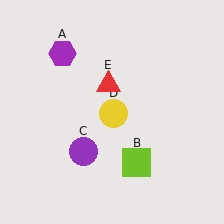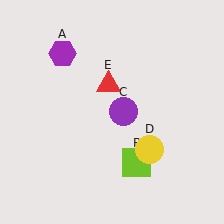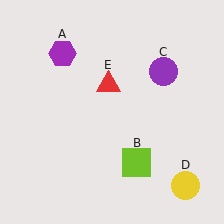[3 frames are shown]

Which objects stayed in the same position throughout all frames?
Purple hexagon (object A) and lime square (object B) and red triangle (object E) remained stationary.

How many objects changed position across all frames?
2 objects changed position: purple circle (object C), yellow circle (object D).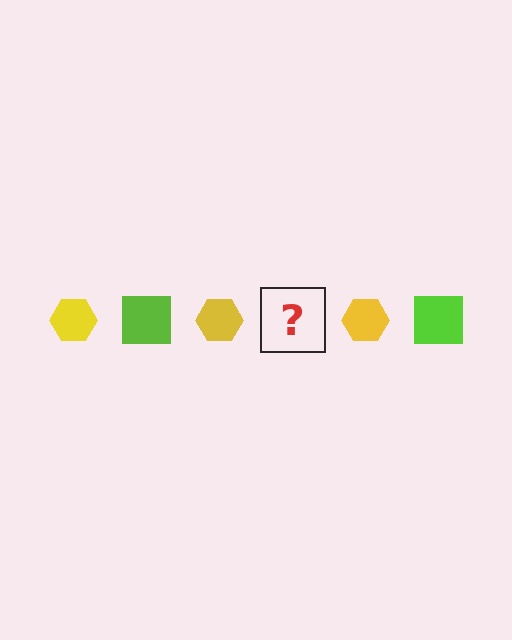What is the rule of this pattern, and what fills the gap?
The rule is that the pattern alternates between yellow hexagon and lime square. The gap should be filled with a lime square.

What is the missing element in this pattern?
The missing element is a lime square.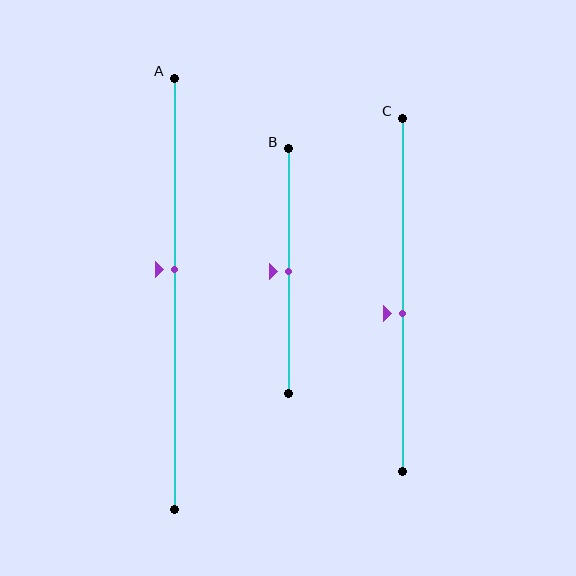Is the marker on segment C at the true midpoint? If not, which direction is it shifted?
No, the marker on segment C is shifted downward by about 5% of the segment length.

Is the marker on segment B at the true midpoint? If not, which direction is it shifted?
Yes, the marker on segment B is at the true midpoint.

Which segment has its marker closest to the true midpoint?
Segment B has its marker closest to the true midpoint.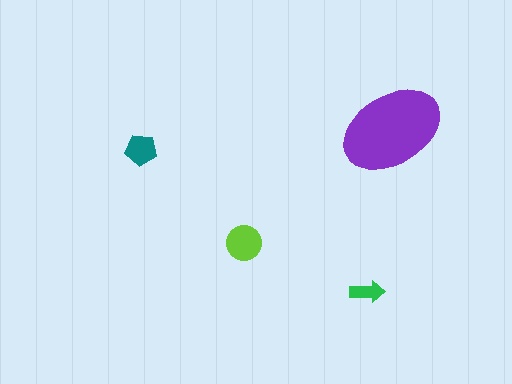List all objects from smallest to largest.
The green arrow, the teal pentagon, the lime circle, the purple ellipse.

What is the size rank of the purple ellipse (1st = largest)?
1st.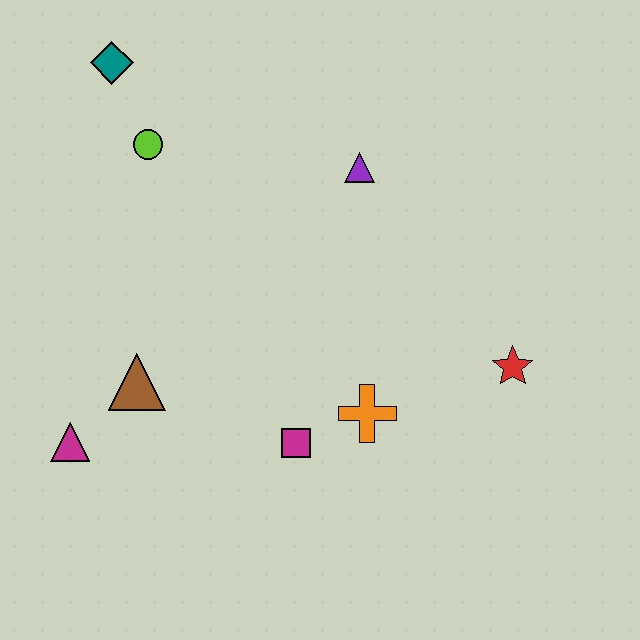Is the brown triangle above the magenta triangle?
Yes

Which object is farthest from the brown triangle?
The red star is farthest from the brown triangle.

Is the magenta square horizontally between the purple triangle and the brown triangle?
Yes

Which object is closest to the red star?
The orange cross is closest to the red star.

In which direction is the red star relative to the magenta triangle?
The red star is to the right of the magenta triangle.